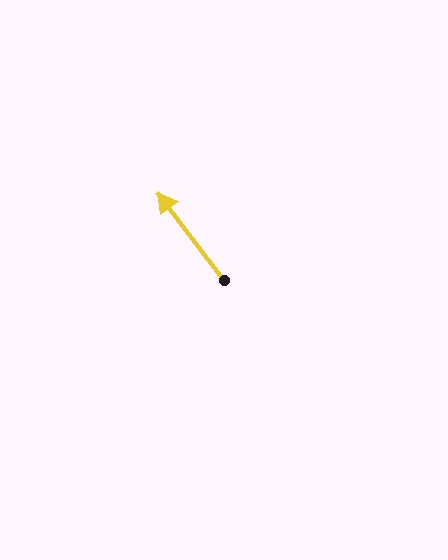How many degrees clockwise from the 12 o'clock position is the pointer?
Approximately 323 degrees.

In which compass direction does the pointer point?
Northwest.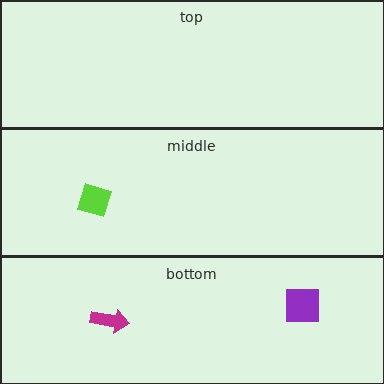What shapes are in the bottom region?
The magenta arrow, the purple square.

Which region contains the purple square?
The bottom region.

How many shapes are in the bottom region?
2.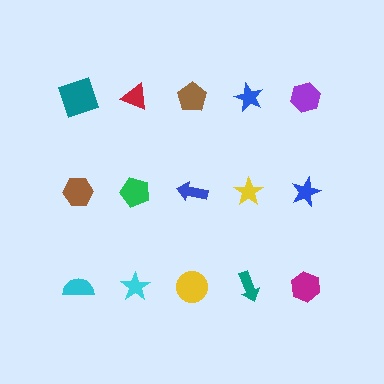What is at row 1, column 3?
A brown pentagon.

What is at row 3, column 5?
A magenta hexagon.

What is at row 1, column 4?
A blue star.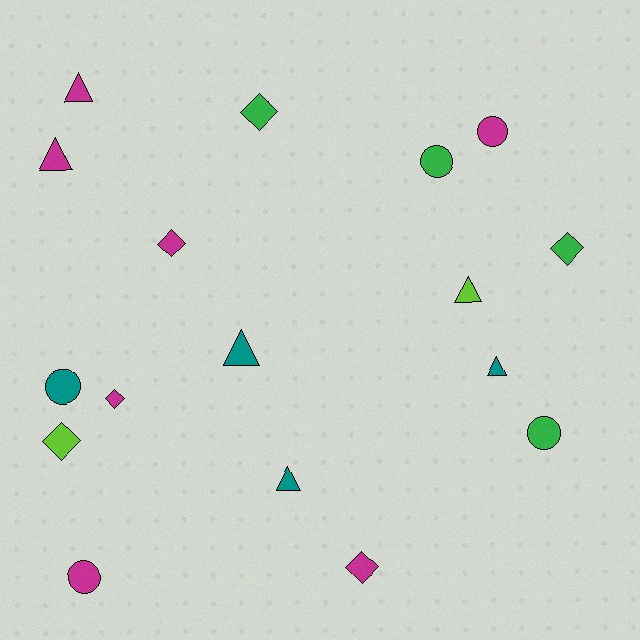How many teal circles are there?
There is 1 teal circle.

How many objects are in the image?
There are 17 objects.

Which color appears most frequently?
Magenta, with 7 objects.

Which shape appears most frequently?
Triangle, with 6 objects.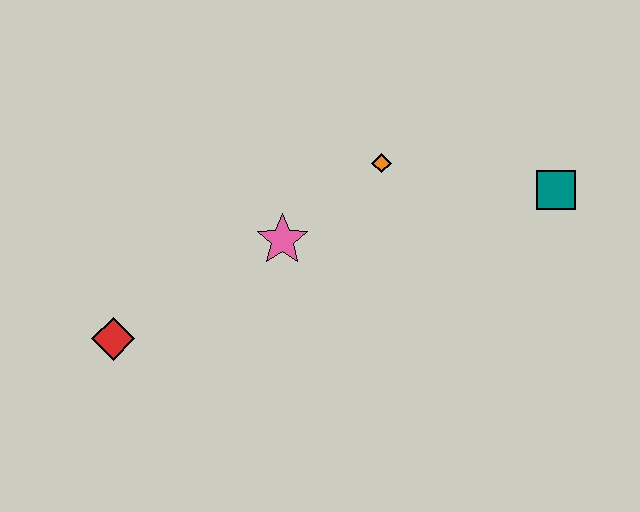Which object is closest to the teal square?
The orange diamond is closest to the teal square.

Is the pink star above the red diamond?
Yes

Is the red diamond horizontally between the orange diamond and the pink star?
No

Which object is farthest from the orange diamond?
The red diamond is farthest from the orange diamond.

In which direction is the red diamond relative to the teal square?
The red diamond is to the left of the teal square.